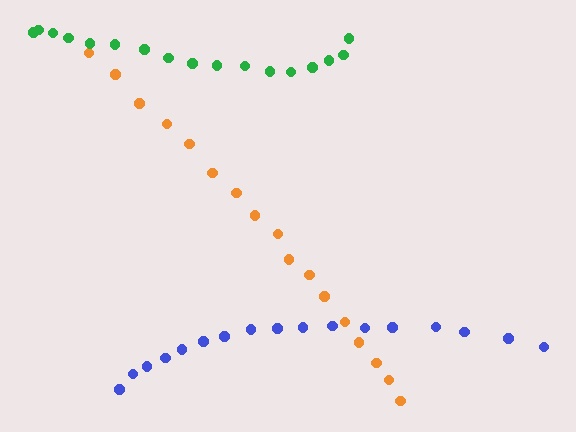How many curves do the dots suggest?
There are 3 distinct paths.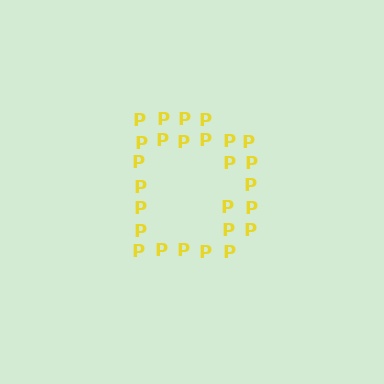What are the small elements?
The small elements are letter P's.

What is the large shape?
The large shape is the letter D.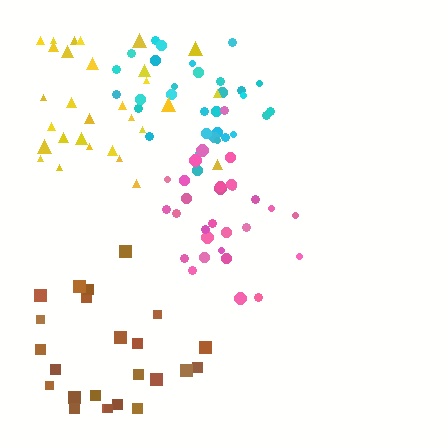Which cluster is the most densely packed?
Cyan.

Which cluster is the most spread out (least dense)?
Yellow.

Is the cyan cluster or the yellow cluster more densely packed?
Cyan.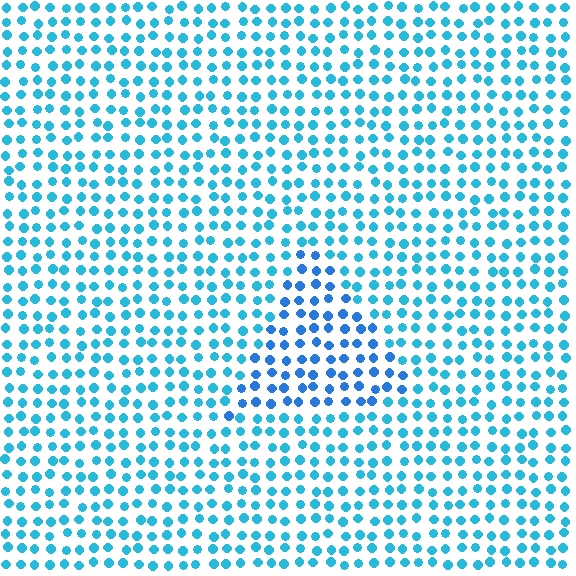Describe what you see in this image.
The image is filled with small cyan elements in a uniform arrangement. A triangle-shaped region is visible where the elements are tinted to a slightly different hue, forming a subtle color boundary.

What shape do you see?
I see a triangle.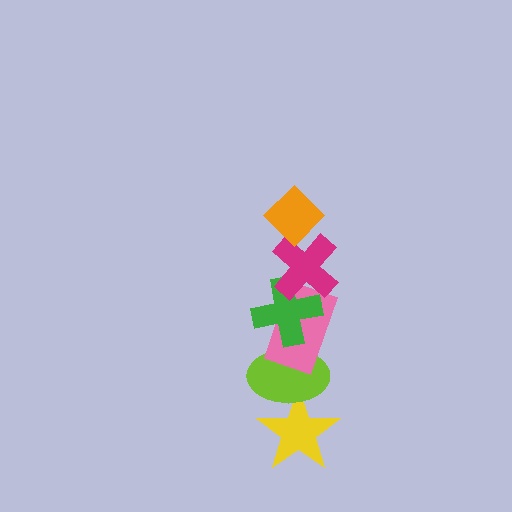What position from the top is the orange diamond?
The orange diamond is 1st from the top.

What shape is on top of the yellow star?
The lime ellipse is on top of the yellow star.